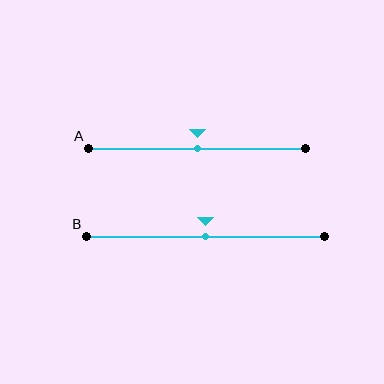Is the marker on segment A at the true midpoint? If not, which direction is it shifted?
Yes, the marker on segment A is at the true midpoint.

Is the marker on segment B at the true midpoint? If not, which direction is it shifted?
Yes, the marker on segment B is at the true midpoint.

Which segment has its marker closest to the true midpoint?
Segment A has its marker closest to the true midpoint.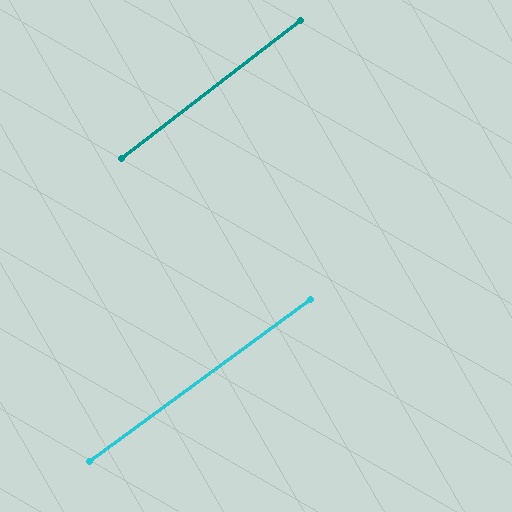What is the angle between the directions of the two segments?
Approximately 2 degrees.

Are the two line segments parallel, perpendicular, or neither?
Parallel — their directions differ by only 1.7°.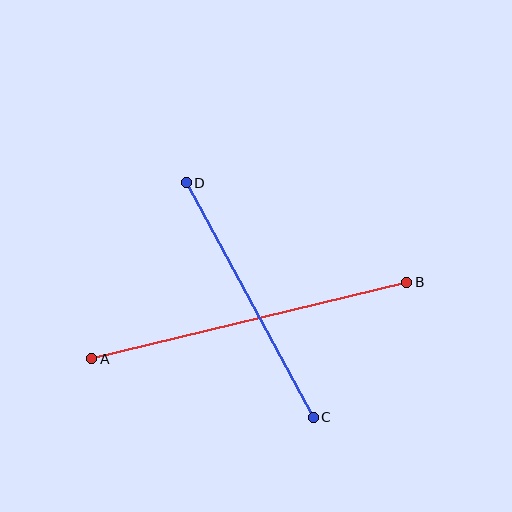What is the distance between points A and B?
The distance is approximately 324 pixels.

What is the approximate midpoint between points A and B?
The midpoint is at approximately (249, 321) pixels.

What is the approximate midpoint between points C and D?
The midpoint is at approximately (250, 300) pixels.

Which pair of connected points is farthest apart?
Points A and B are farthest apart.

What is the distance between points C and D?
The distance is approximately 266 pixels.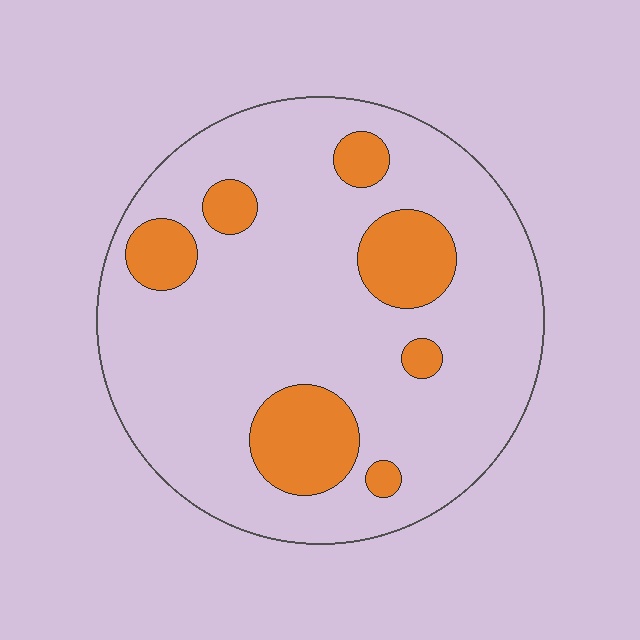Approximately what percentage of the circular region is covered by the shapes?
Approximately 20%.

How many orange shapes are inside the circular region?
7.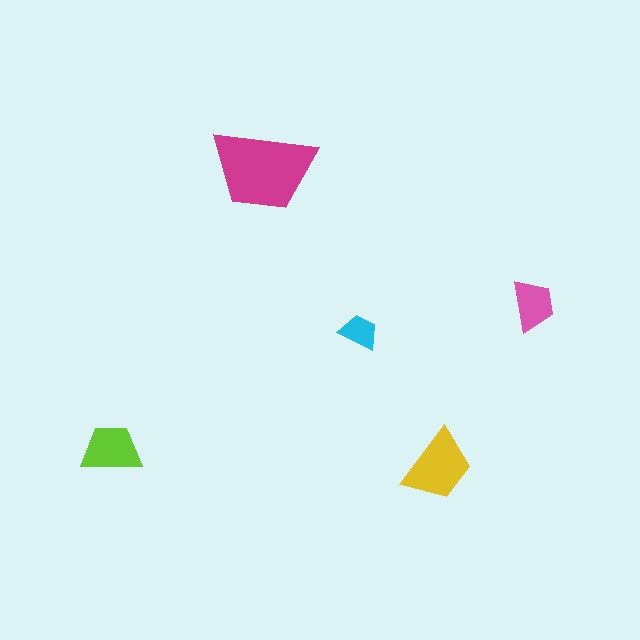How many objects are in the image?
There are 5 objects in the image.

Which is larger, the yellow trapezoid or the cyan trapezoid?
The yellow one.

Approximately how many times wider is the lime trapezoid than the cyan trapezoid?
About 1.5 times wider.